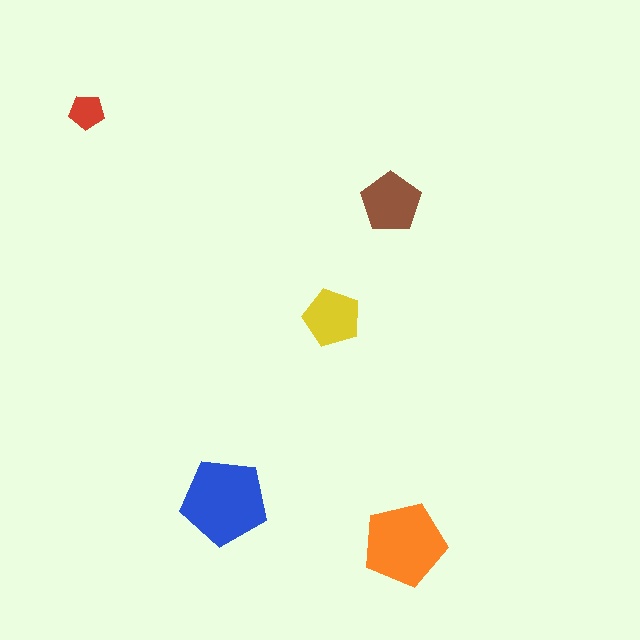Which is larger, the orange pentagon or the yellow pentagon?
The orange one.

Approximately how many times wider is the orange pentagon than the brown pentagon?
About 1.5 times wider.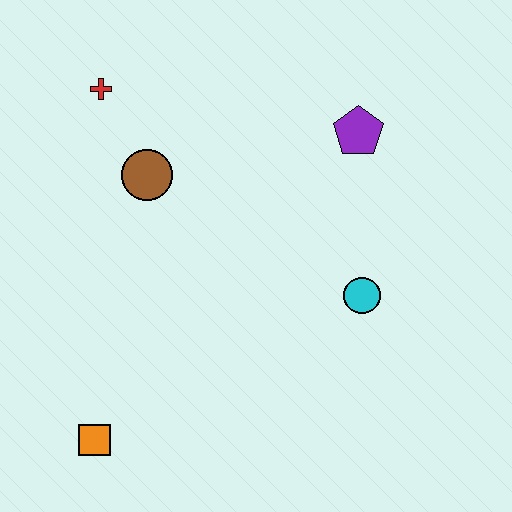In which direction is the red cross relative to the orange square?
The red cross is above the orange square.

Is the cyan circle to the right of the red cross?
Yes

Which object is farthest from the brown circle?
The orange square is farthest from the brown circle.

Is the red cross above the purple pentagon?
Yes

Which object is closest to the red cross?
The brown circle is closest to the red cross.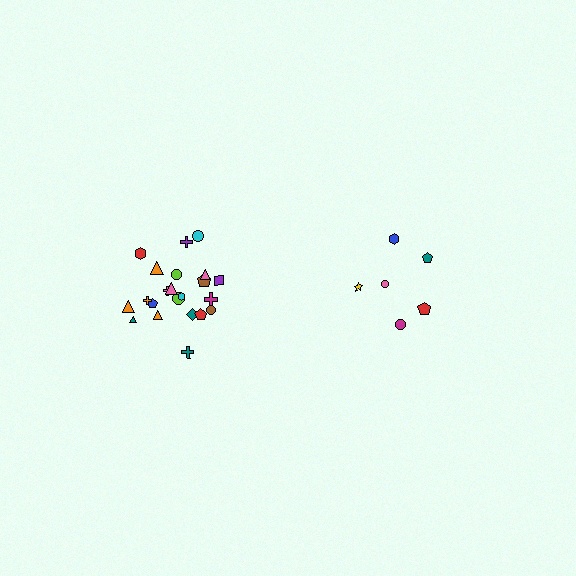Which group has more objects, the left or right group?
The left group.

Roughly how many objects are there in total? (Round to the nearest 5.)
Roughly 30 objects in total.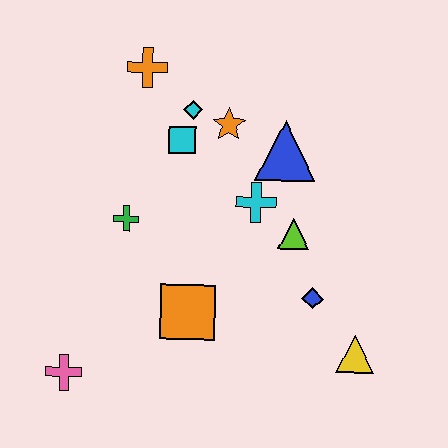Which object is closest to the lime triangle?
The cyan cross is closest to the lime triangle.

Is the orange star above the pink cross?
Yes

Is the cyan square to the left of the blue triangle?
Yes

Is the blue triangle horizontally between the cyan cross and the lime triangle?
Yes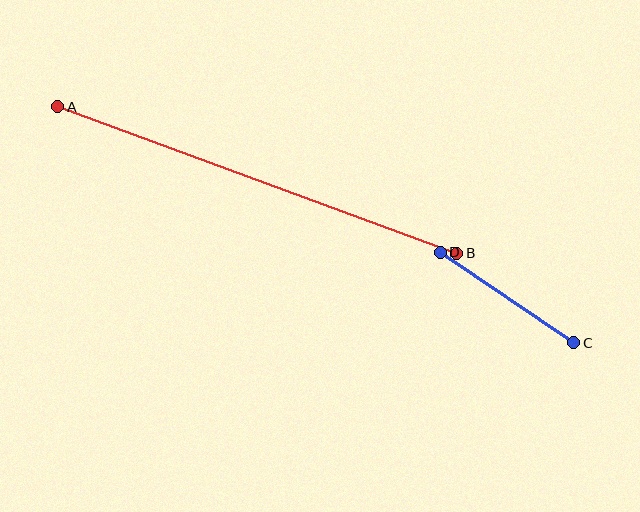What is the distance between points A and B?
The distance is approximately 425 pixels.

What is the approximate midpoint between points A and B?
The midpoint is at approximately (257, 180) pixels.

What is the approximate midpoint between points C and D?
The midpoint is at approximately (507, 297) pixels.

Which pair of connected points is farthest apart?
Points A and B are farthest apart.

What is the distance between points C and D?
The distance is approximately 161 pixels.